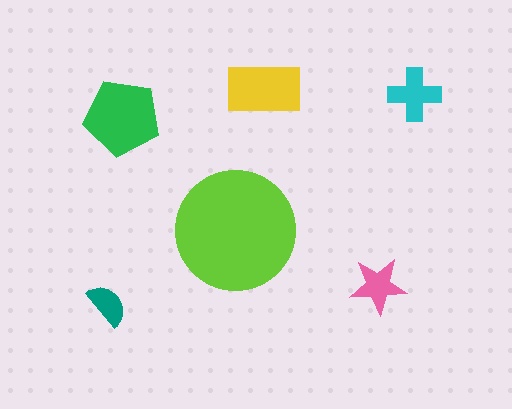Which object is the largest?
The lime circle.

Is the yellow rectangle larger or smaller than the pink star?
Larger.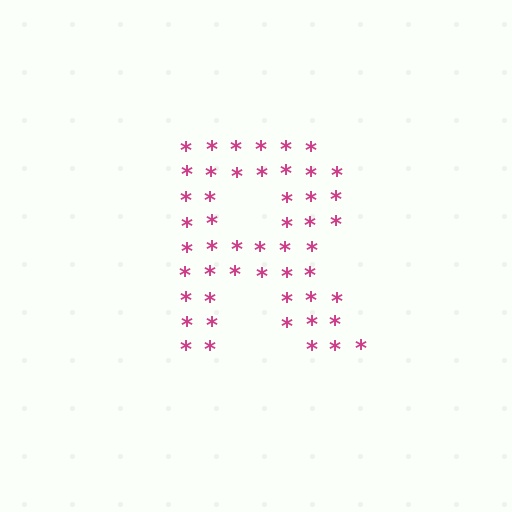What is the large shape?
The large shape is the letter R.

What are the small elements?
The small elements are asterisks.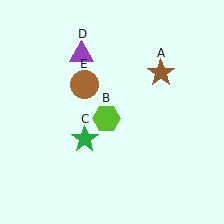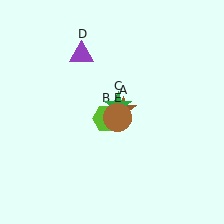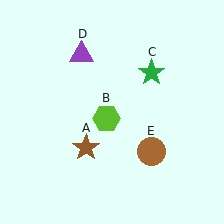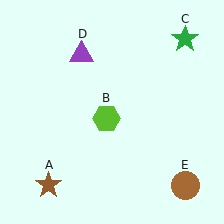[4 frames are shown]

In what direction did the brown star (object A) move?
The brown star (object A) moved down and to the left.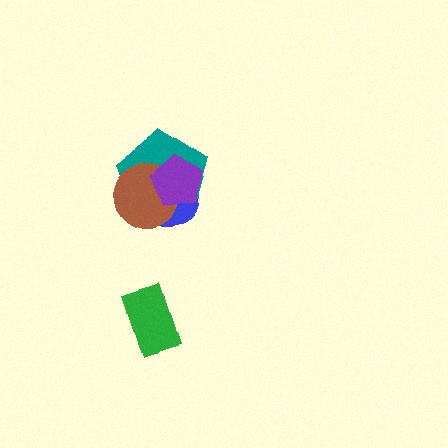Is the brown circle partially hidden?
Yes, it is partially covered by another shape.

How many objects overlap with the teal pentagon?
3 objects overlap with the teal pentagon.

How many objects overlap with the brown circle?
3 objects overlap with the brown circle.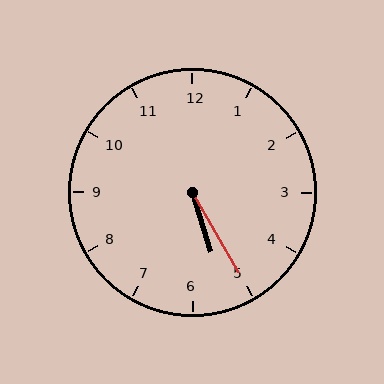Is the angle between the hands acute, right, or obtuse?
It is acute.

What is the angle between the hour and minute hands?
Approximately 12 degrees.